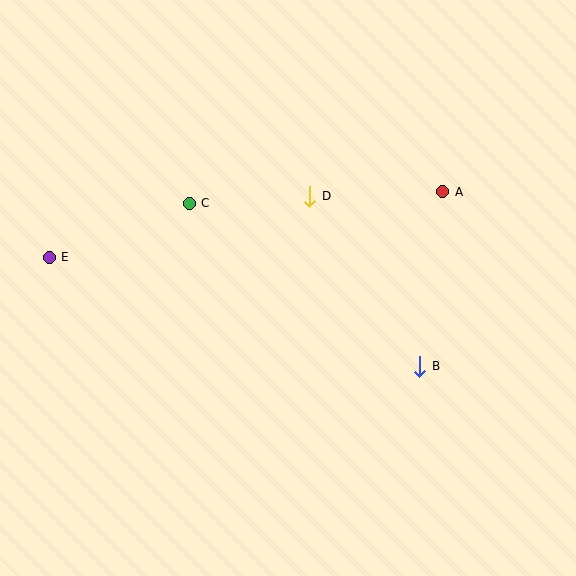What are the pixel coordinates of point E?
Point E is at (49, 257).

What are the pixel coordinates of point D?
Point D is at (310, 196).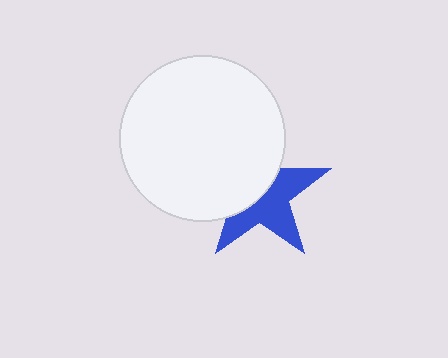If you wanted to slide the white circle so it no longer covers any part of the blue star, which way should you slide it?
Slide it toward the upper-left — that is the most direct way to separate the two shapes.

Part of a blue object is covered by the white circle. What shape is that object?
It is a star.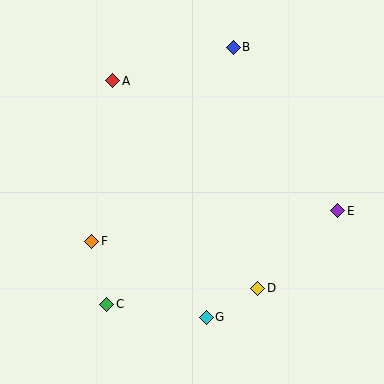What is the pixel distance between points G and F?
The distance between G and F is 137 pixels.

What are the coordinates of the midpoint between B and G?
The midpoint between B and G is at (220, 182).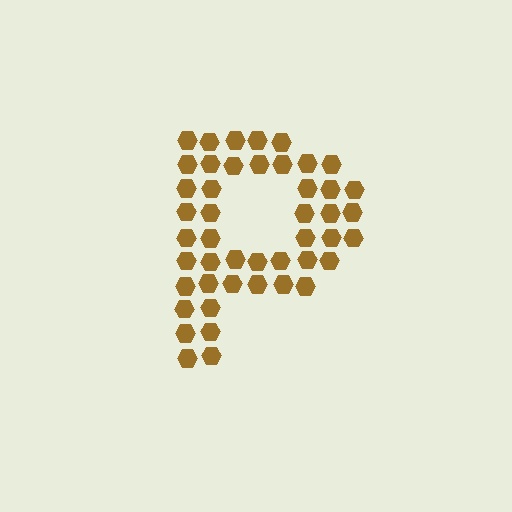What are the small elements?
The small elements are hexagons.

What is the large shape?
The large shape is the letter P.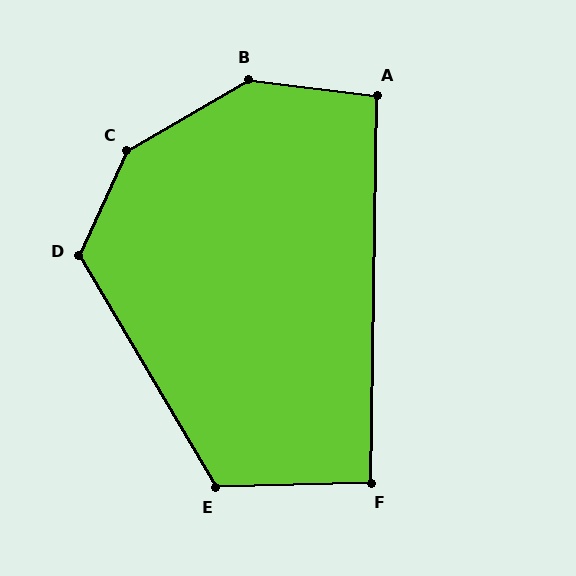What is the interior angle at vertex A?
Approximately 96 degrees (obtuse).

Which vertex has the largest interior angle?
C, at approximately 145 degrees.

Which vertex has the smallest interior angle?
F, at approximately 93 degrees.